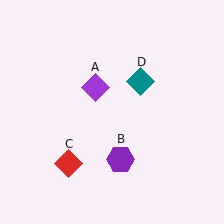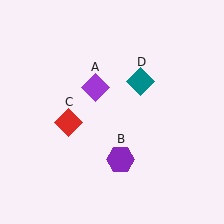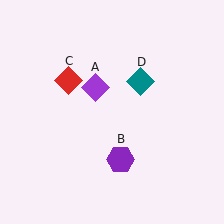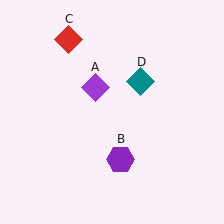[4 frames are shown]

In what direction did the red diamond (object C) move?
The red diamond (object C) moved up.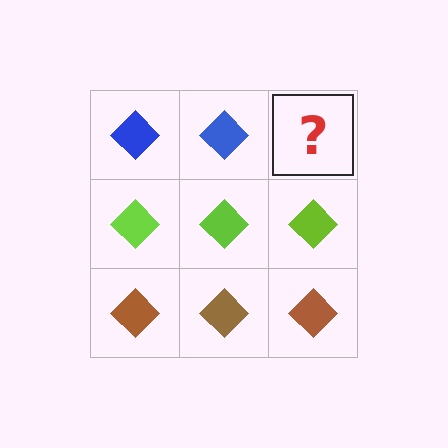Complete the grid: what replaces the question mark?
The question mark should be replaced with a blue diamond.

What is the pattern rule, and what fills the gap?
The rule is that each row has a consistent color. The gap should be filled with a blue diamond.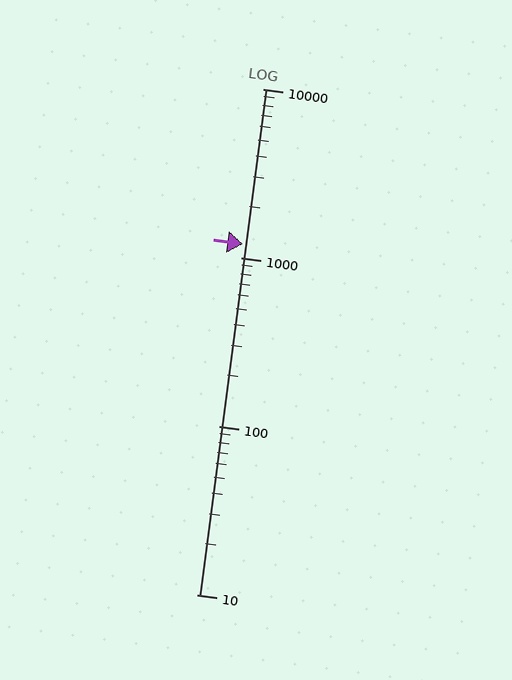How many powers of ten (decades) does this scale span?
The scale spans 3 decades, from 10 to 10000.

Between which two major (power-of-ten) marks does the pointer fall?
The pointer is between 1000 and 10000.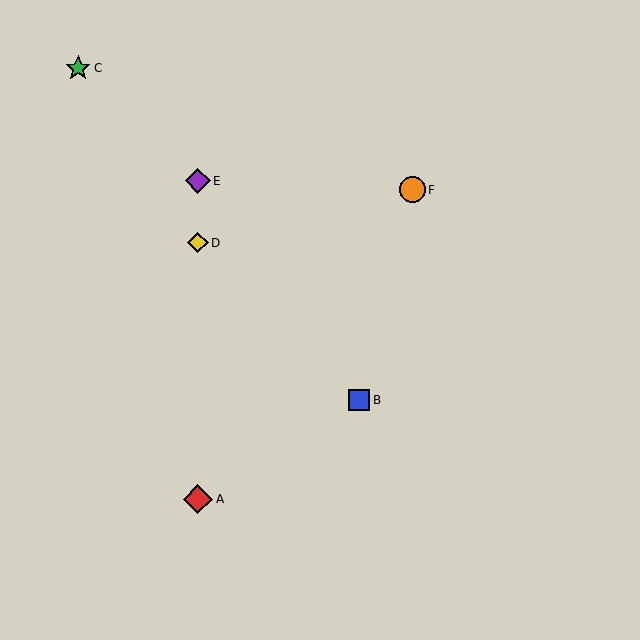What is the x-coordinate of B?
Object B is at x≈359.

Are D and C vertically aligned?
No, D is at x≈198 and C is at x≈78.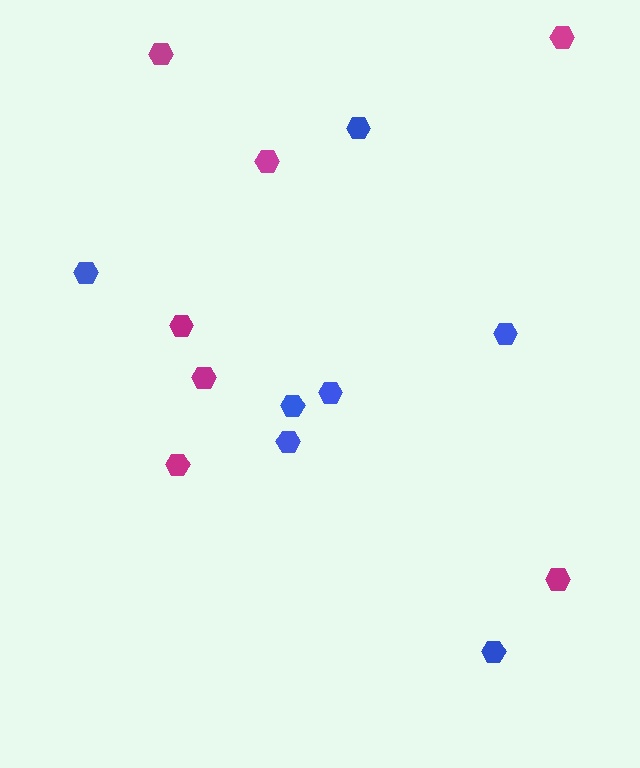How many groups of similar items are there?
There are 2 groups: one group of magenta hexagons (7) and one group of blue hexagons (7).